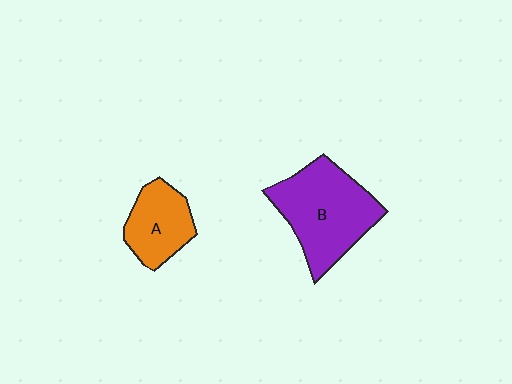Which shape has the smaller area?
Shape A (orange).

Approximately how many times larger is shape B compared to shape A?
Approximately 1.7 times.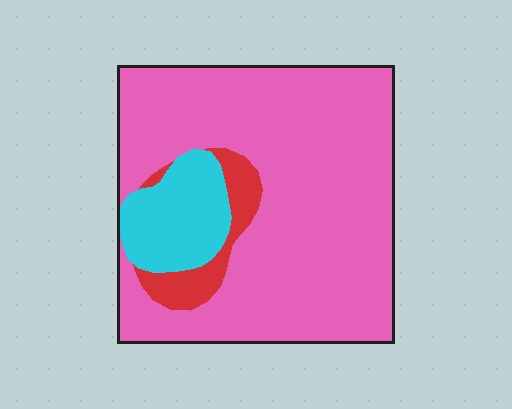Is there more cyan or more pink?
Pink.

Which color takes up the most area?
Pink, at roughly 80%.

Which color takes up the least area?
Red, at roughly 10%.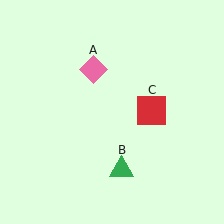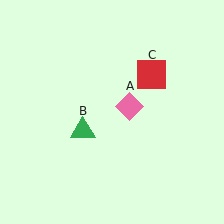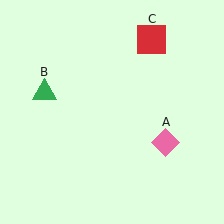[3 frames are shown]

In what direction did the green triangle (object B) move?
The green triangle (object B) moved up and to the left.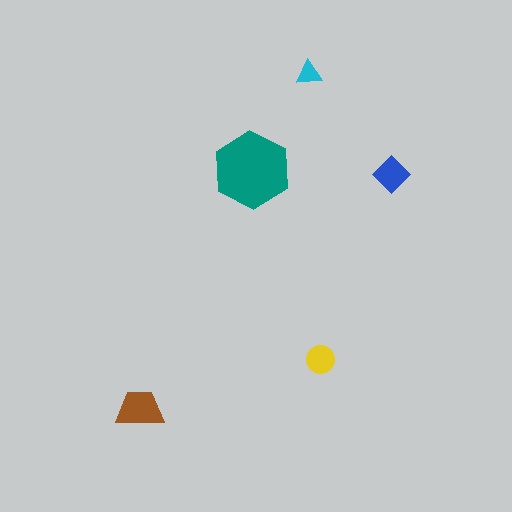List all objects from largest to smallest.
The teal hexagon, the brown trapezoid, the blue diamond, the yellow circle, the cyan triangle.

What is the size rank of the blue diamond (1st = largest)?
3rd.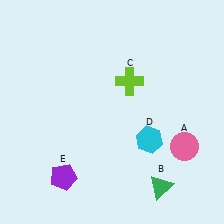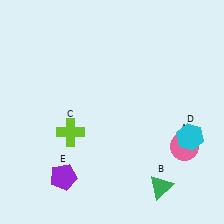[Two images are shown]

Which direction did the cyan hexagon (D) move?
The cyan hexagon (D) moved right.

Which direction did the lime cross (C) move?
The lime cross (C) moved left.